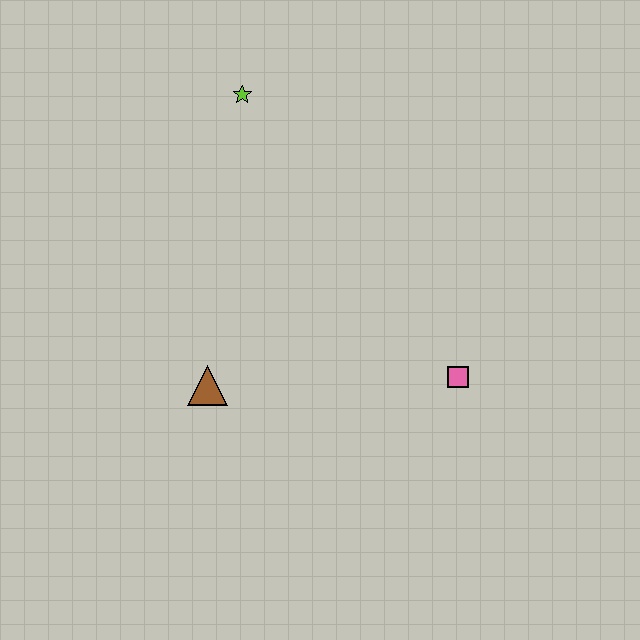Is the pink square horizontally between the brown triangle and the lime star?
No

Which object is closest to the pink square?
The brown triangle is closest to the pink square.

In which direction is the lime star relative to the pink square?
The lime star is above the pink square.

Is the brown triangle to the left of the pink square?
Yes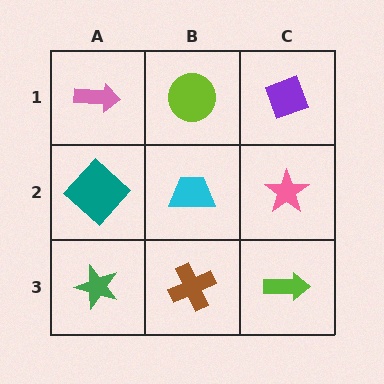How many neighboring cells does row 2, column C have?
3.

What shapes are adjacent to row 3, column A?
A teal diamond (row 2, column A), a brown cross (row 3, column B).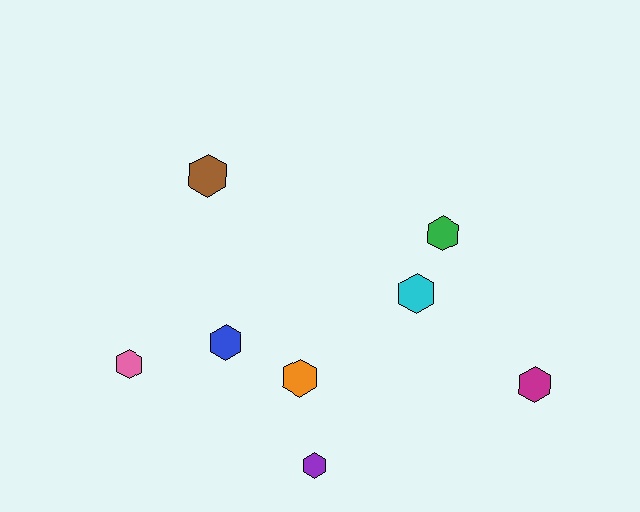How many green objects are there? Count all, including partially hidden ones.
There is 1 green object.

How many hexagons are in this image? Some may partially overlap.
There are 8 hexagons.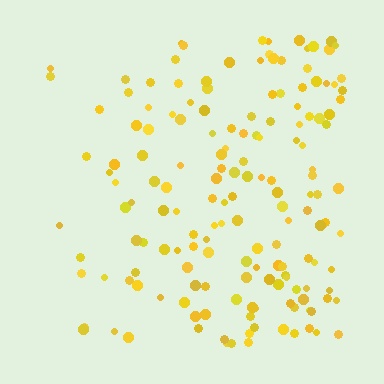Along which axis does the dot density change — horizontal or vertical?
Horizontal.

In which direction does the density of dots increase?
From left to right, with the right side densest.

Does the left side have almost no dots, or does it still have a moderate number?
Still a moderate number, just noticeably fewer than the right.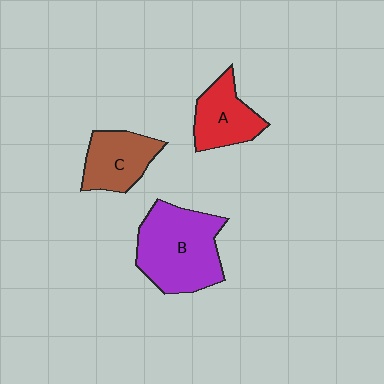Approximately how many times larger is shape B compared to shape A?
Approximately 1.8 times.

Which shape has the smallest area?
Shape A (red).